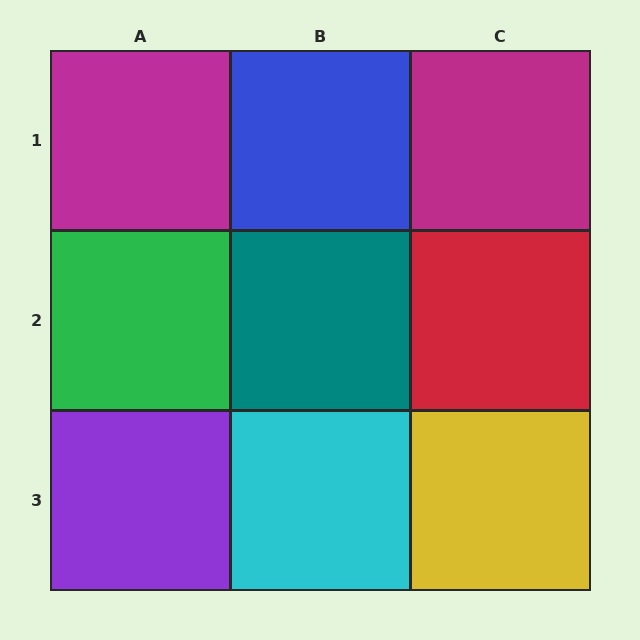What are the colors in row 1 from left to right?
Magenta, blue, magenta.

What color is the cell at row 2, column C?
Red.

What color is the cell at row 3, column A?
Purple.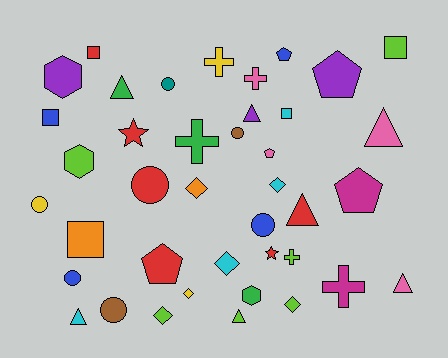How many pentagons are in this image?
There are 5 pentagons.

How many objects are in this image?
There are 40 objects.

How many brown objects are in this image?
There are 2 brown objects.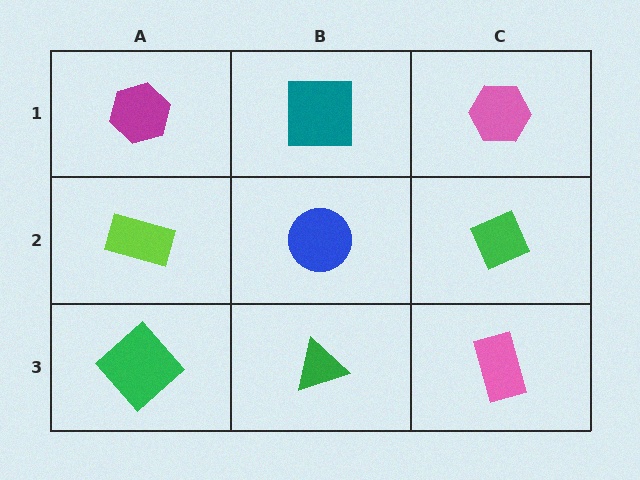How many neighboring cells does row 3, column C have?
2.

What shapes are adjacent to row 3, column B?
A blue circle (row 2, column B), a green diamond (row 3, column A), a pink rectangle (row 3, column C).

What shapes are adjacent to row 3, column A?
A lime rectangle (row 2, column A), a green triangle (row 3, column B).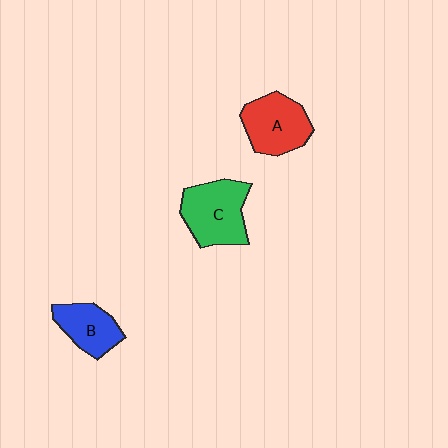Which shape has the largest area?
Shape C (green).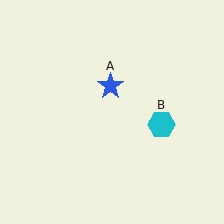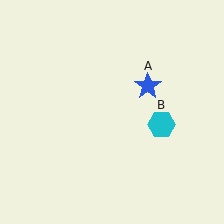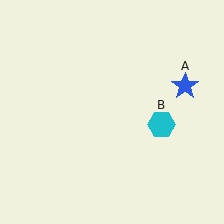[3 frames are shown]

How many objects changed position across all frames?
1 object changed position: blue star (object A).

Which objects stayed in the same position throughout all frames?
Cyan hexagon (object B) remained stationary.